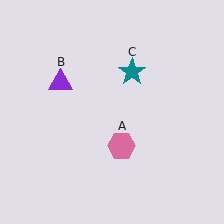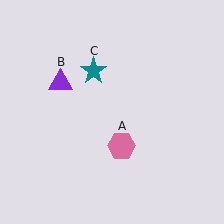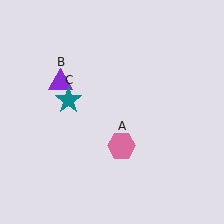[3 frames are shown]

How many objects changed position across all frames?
1 object changed position: teal star (object C).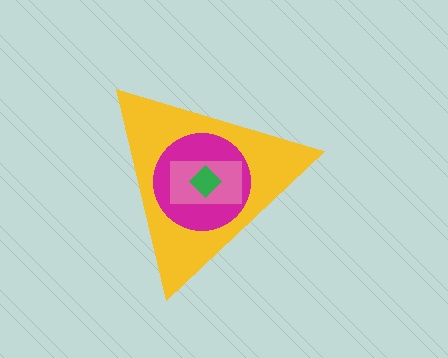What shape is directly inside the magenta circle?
The pink rectangle.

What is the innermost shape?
The green diamond.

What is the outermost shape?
The yellow triangle.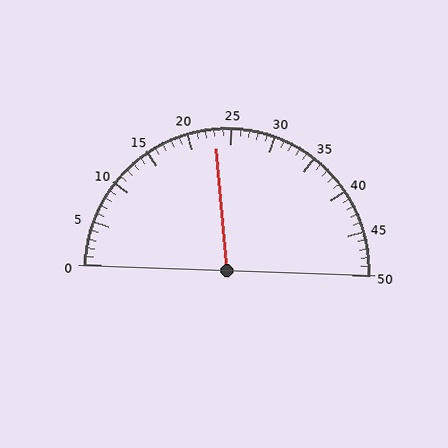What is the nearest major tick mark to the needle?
The nearest major tick mark is 25.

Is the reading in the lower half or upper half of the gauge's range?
The reading is in the lower half of the range (0 to 50).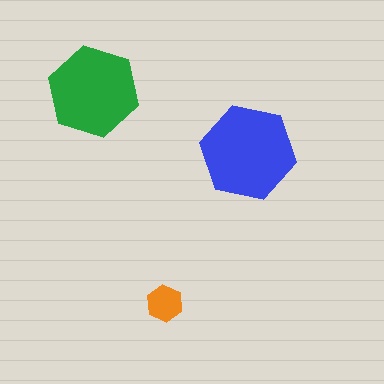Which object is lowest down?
The orange hexagon is bottommost.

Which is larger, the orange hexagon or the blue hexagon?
The blue one.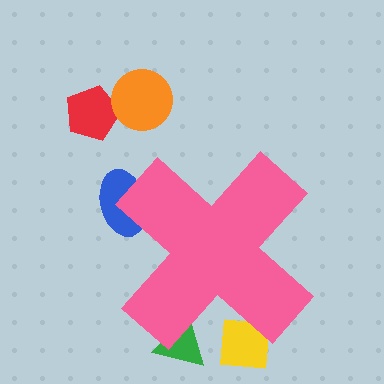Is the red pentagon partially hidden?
No, the red pentagon is fully visible.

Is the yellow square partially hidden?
Yes, the yellow square is partially hidden behind the pink cross.